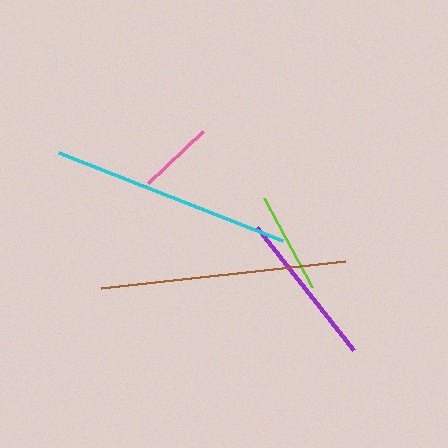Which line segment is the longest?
The brown line is the longest at approximately 246 pixels.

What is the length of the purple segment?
The purple segment is approximately 157 pixels long.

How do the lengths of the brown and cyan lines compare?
The brown and cyan lines are approximately the same length.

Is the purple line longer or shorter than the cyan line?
The cyan line is longer than the purple line.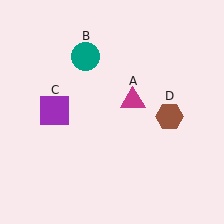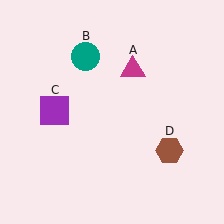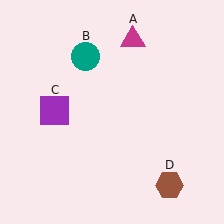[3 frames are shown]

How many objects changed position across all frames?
2 objects changed position: magenta triangle (object A), brown hexagon (object D).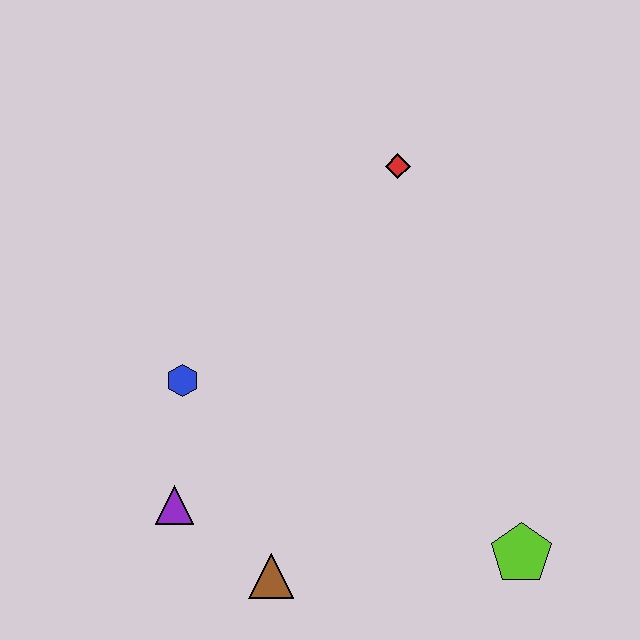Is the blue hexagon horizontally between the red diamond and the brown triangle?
No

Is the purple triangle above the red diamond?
No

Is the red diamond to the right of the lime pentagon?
No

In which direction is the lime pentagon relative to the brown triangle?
The lime pentagon is to the right of the brown triangle.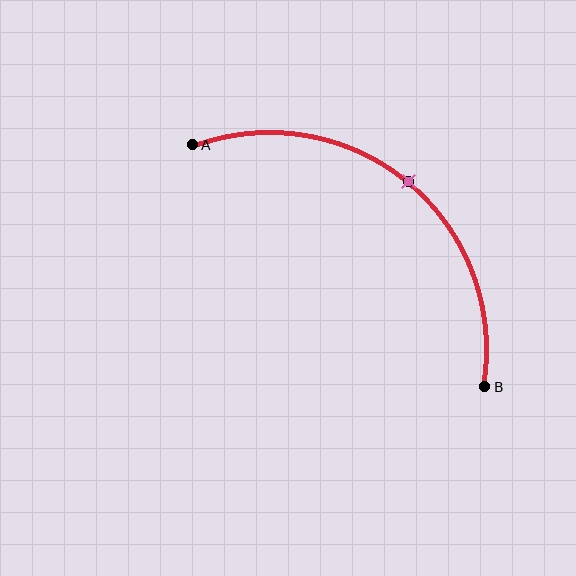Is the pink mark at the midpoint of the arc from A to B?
Yes. The pink mark lies on the arc at equal arc-length from both A and B — it is the arc midpoint.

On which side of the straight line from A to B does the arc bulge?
The arc bulges above and to the right of the straight line connecting A and B.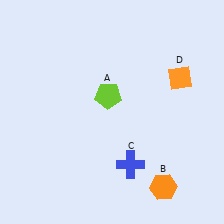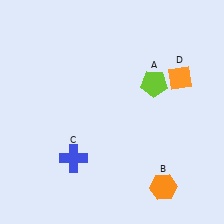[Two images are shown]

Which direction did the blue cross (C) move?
The blue cross (C) moved left.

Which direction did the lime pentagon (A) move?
The lime pentagon (A) moved right.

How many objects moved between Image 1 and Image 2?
2 objects moved between the two images.